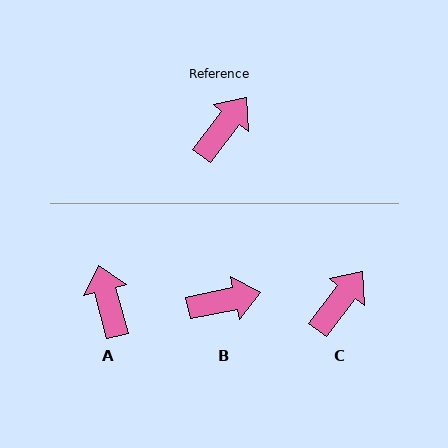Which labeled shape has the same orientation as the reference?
C.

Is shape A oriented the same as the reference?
No, it is off by about 53 degrees.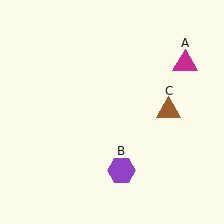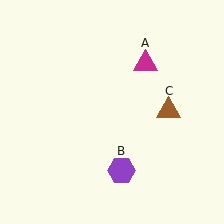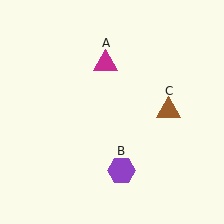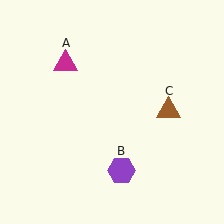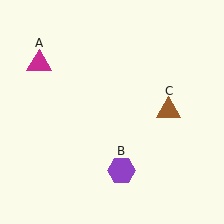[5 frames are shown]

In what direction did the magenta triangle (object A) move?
The magenta triangle (object A) moved left.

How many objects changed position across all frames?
1 object changed position: magenta triangle (object A).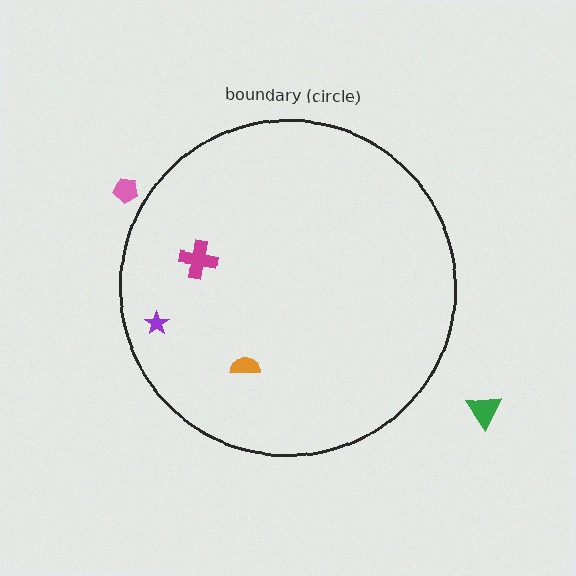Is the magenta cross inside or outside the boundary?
Inside.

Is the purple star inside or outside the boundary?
Inside.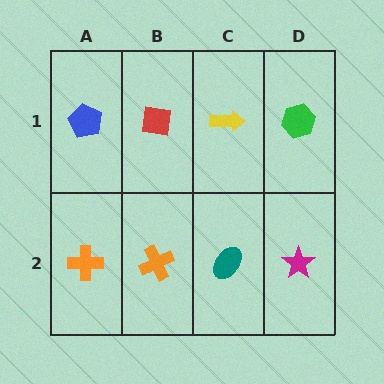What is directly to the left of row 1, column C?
A red square.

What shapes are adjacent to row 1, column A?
An orange cross (row 2, column A), a red square (row 1, column B).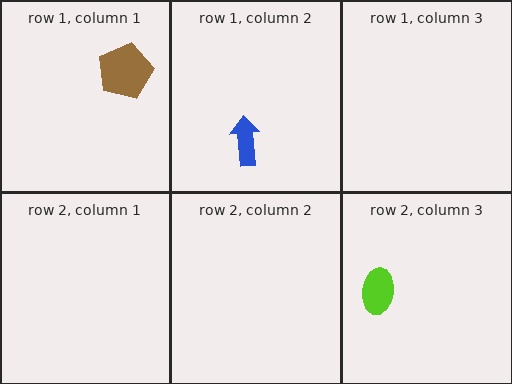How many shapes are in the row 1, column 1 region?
1.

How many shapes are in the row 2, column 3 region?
1.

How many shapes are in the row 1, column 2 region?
1.